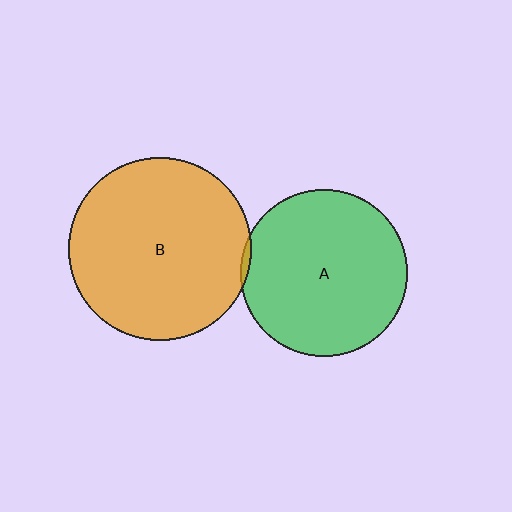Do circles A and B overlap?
Yes.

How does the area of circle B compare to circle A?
Approximately 1.2 times.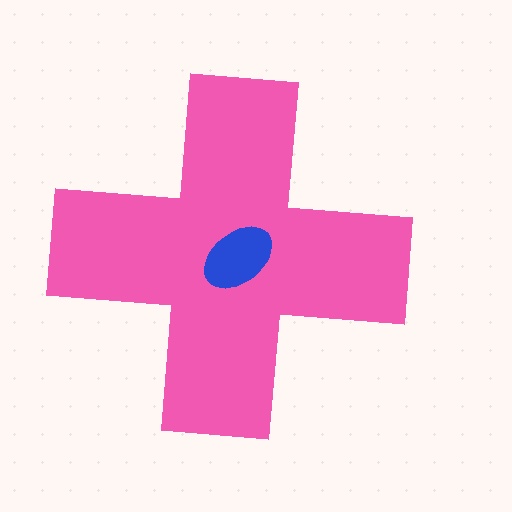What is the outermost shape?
The pink cross.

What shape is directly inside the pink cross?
The blue ellipse.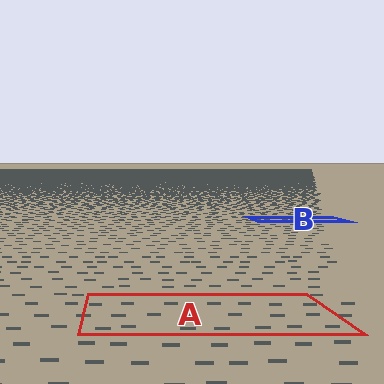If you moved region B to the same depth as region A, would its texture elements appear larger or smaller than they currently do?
They would appear larger. At a closer depth, the same texture elements are projected at a bigger on-screen size.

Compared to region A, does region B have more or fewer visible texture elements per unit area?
Region B has more texture elements per unit area — they are packed more densely because it is farther away.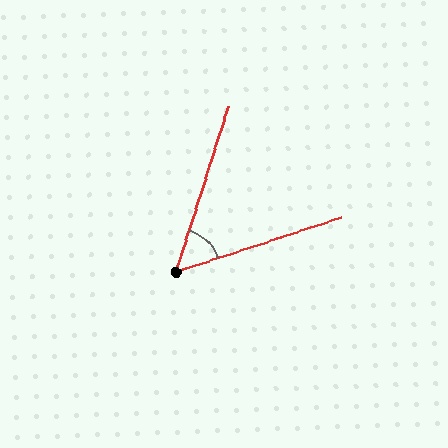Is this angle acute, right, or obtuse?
It is acute.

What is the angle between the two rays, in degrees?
Approximately 54 degrees.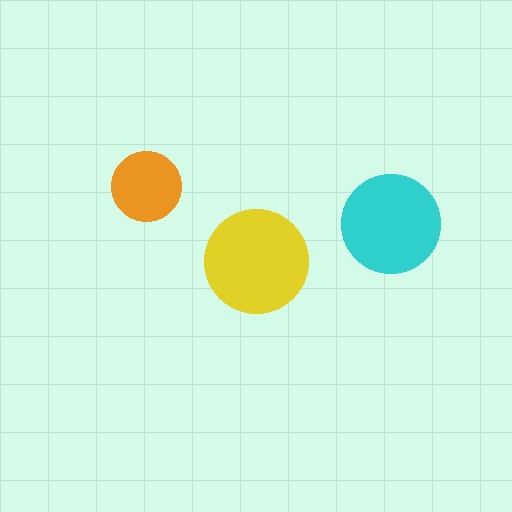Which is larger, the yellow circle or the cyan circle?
The yellow one.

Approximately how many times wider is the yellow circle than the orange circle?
About 1.5 times wider.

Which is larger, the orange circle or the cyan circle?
The cyan one.